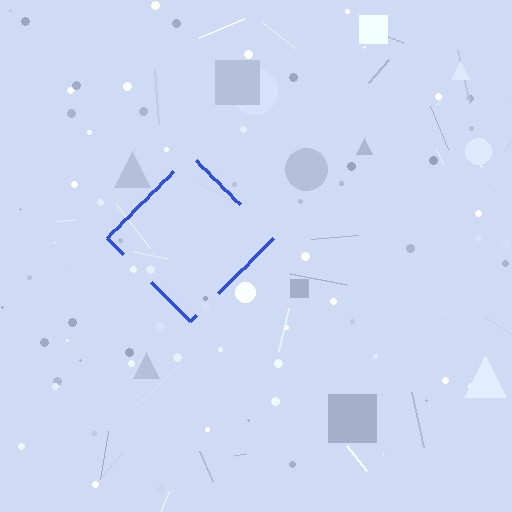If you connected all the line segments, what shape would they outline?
They would outline a diamond.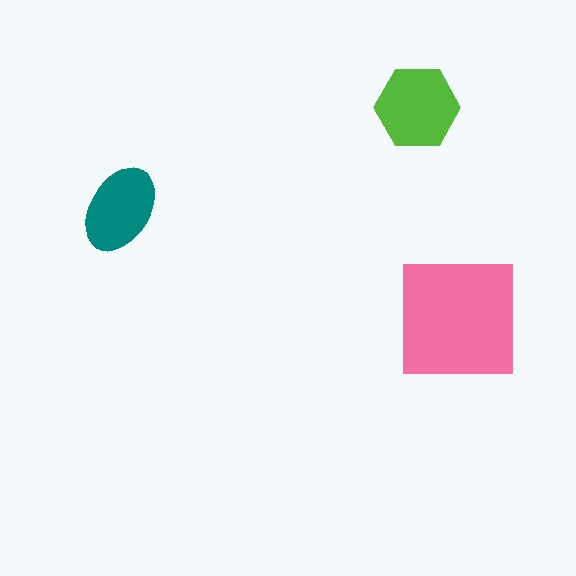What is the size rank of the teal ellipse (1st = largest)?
3rd.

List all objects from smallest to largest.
The teal ellipse, the lime hexagon, the pink square.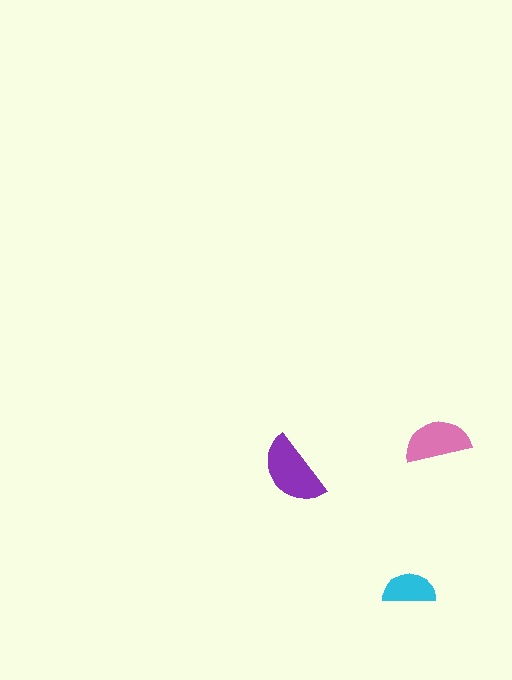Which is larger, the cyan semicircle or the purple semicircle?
The purple one.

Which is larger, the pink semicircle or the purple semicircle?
The purple one.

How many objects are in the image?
There are 3 objects in the image.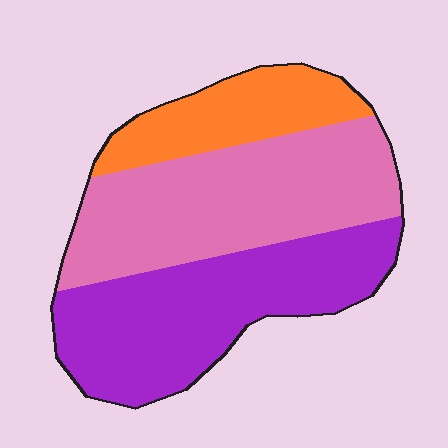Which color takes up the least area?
Orange, at roughly 20%.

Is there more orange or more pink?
Pink.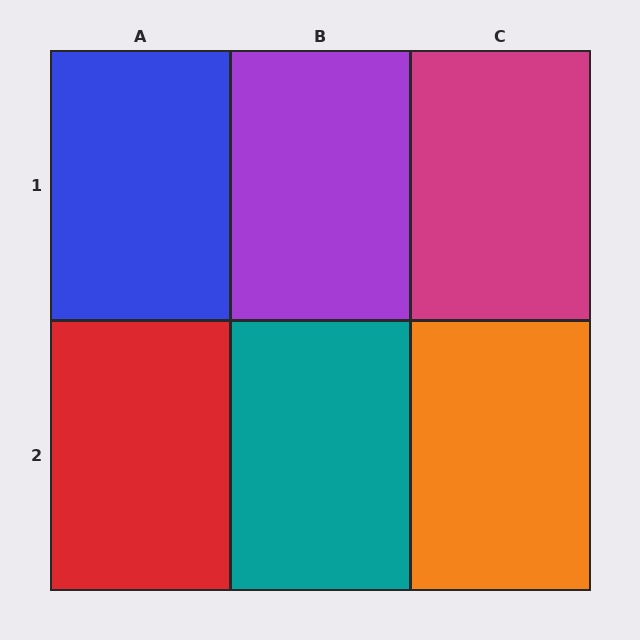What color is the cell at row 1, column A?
Blue.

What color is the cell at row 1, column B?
Purple.